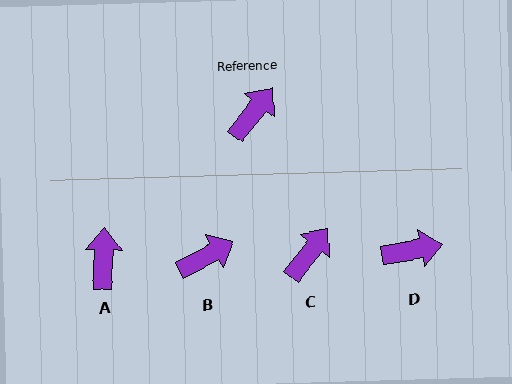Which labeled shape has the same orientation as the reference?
C.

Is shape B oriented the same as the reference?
No, it is off by about 23 degrees.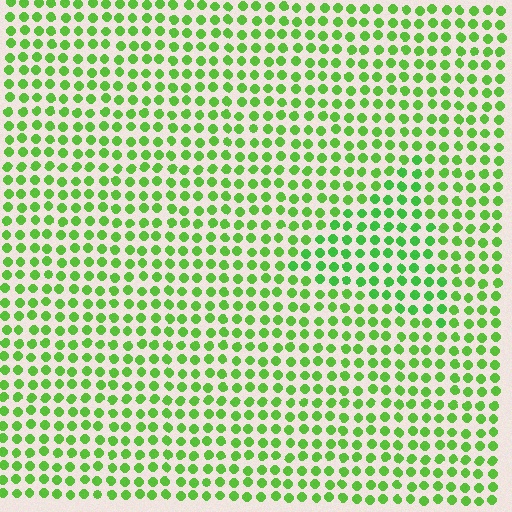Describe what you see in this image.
The image is filled with small lime elements in a uniform arrangement. A triangle-shaped region is visible where the elements are tinted to a slightly different hue, forming a subtle color boundary.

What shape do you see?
I see a triangle.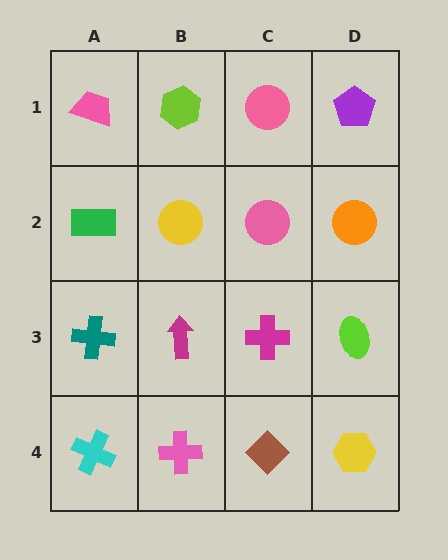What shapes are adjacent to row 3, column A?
A green rectangle (row 2, column A), a cyan cross (row 4, column A), a magenta arrow (row 3, column B).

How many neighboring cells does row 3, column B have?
4.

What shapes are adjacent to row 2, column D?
A purple pentagon (row 1, column D), a lime ellipse (row 3, column D), a pink circle (row 2, column C).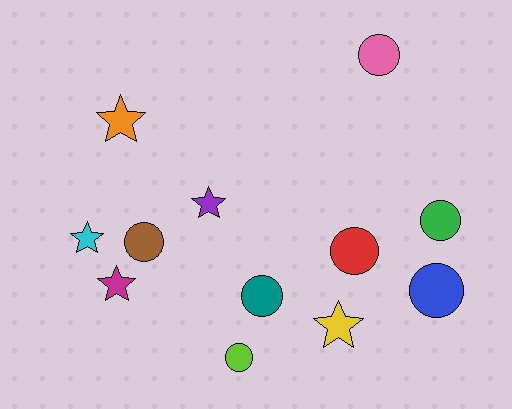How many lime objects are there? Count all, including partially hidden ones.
There is 1 lime object.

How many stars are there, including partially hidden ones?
There are 5 stars.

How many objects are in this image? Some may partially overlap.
There are 12 objects.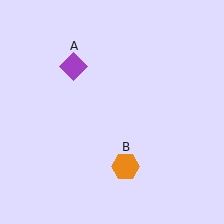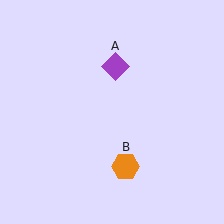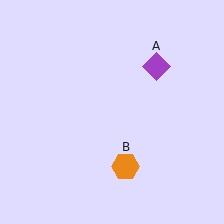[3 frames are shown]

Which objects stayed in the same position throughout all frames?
Orange hexagon (object B) remained stationary.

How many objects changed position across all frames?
1 object changed position: purple diamond (object A).